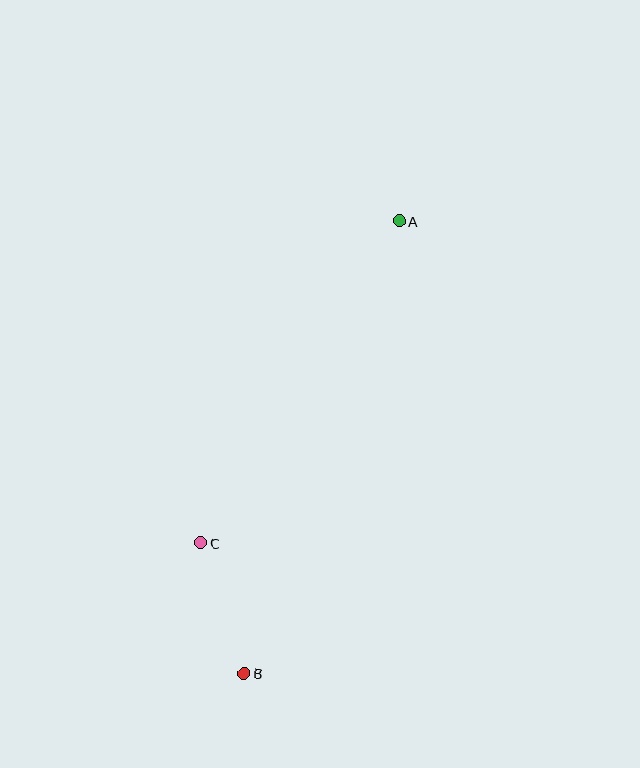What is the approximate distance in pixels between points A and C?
The distance between A and C is approximately 378 pixels.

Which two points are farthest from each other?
Points A and B are farthest from each other.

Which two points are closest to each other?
Points B and C are closest to each other.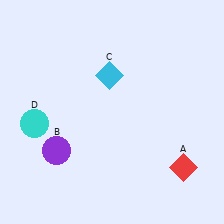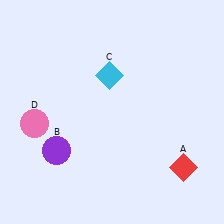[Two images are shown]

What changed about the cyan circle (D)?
In Image 1, D is cyan. In Image 2, it changed to pink.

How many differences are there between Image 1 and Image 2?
There is 1 difference between the two images.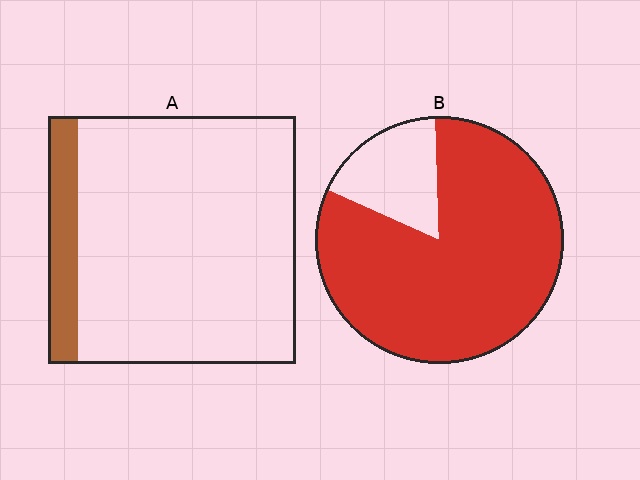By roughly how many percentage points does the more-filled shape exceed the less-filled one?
By roughly 70 percentage points (B over A).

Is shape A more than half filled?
No.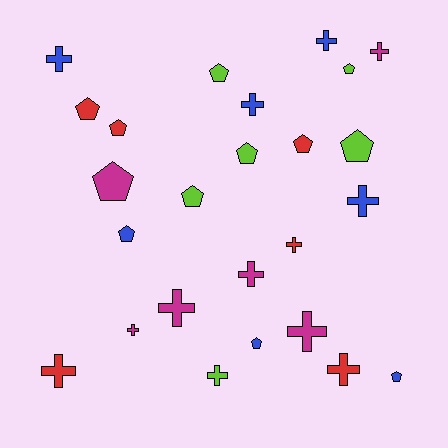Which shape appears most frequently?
Cross, with 13 objects.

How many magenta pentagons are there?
There is 1 magenta pentagon.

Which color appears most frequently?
Blue, with 7 objects.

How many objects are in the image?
There are 25 objects.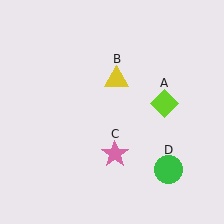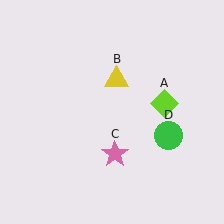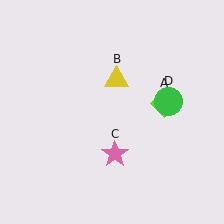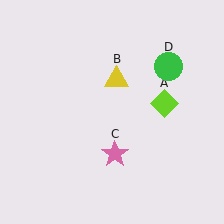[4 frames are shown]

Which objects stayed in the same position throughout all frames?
Lime diamond (object A) and yellow triangle (object B) and pink star (object C) remained stationary.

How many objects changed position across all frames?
1 object changed position: green circle (object D).